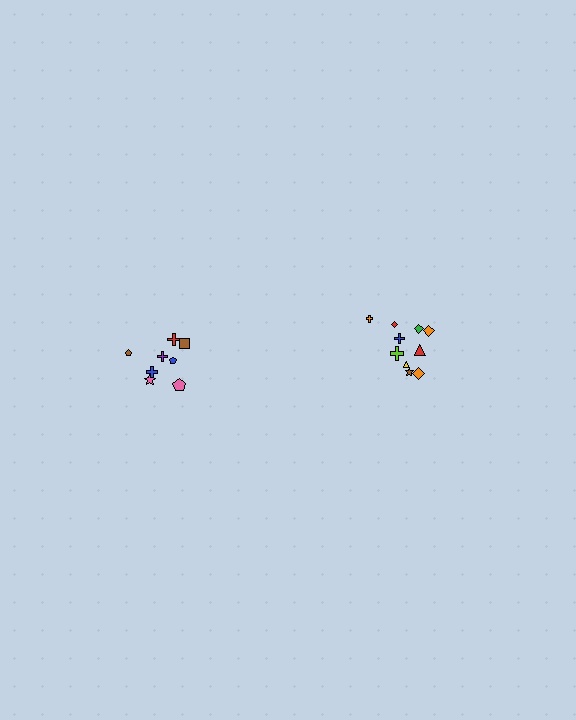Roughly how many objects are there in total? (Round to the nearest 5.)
Roughly 20 objects in total.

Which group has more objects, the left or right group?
The right group.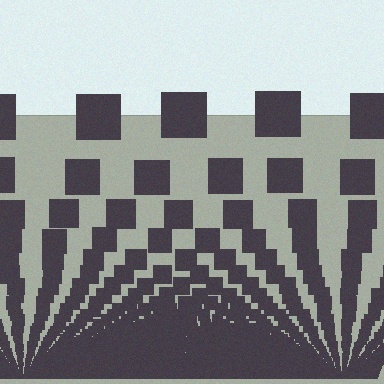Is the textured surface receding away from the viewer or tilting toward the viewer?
The surface appears to tilt toward the viewer. Texture elements get larger and sparser toward the top.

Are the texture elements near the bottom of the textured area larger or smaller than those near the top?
Smaller. The gradient is inverted — elements near the bottom are smaller and denser.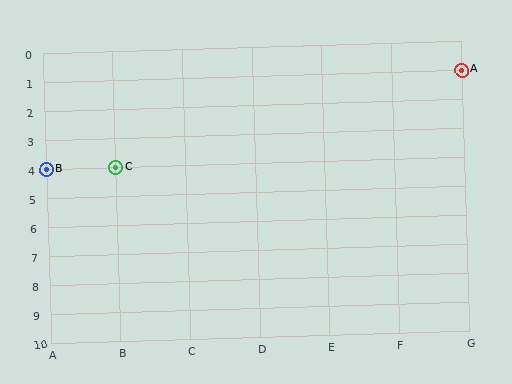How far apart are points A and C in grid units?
Points A and C are 5 columns and 3 rows apart (about 5.8 grid units diagonally).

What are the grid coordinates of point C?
Point C is at grid coordinates (B, 4).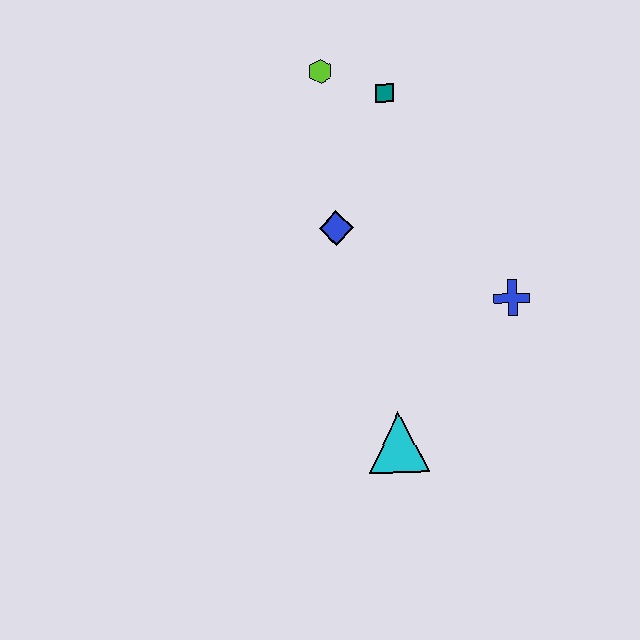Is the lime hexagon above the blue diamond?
Yes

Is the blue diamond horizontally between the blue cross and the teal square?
No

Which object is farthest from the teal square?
The cyan triangle is farthest from the teal square.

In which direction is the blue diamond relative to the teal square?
The blue diamond is below the teal square.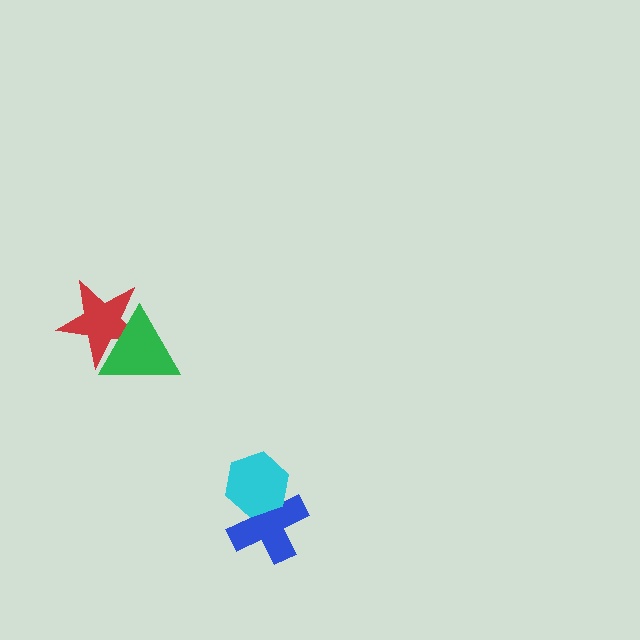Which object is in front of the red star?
The green triangle is in front of the red star.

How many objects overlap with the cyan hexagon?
1 object overlaps with the cyan hexagon.